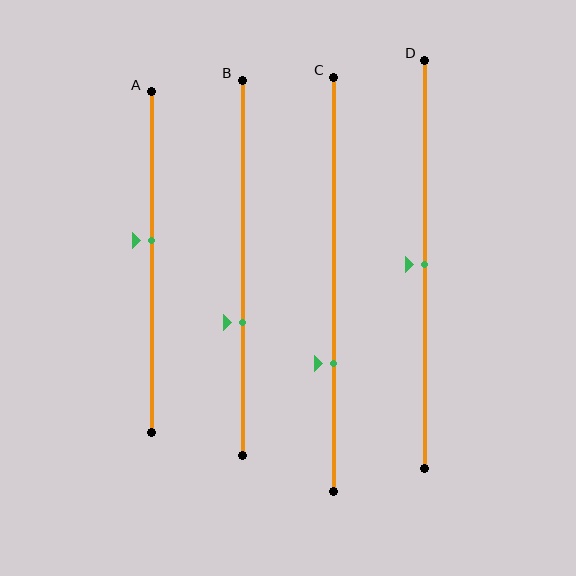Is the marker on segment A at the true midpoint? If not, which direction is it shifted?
No, the marker on segment A is shifted upward by about 6% of the segment length.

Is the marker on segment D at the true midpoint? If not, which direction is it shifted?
Yes, the marker on segment D is at the true midpoint.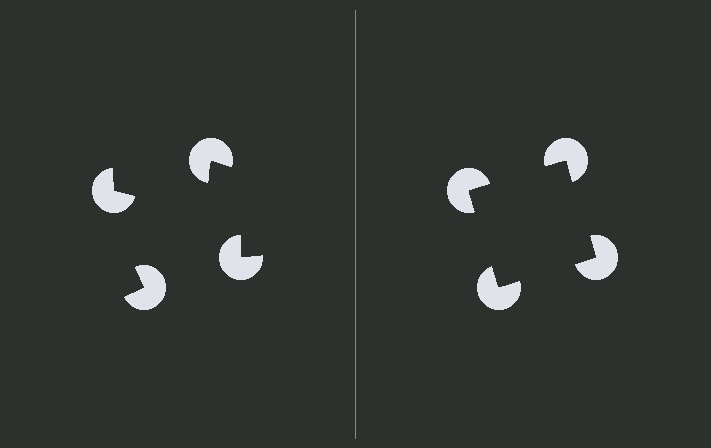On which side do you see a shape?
An illusory square appears on the right side. On the left side the wedge cuts are rotated, so no coherent shape forms.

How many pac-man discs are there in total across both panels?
8 — 4 on each side.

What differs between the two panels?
The pac-man discs are positioned identically on both sides; only the wedge orientations differ. On the right they align to a square; on the left they are misaligned.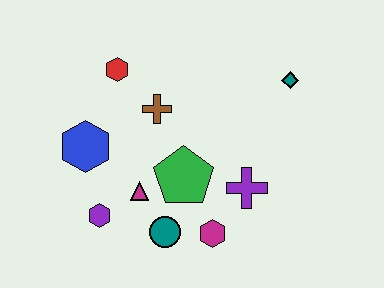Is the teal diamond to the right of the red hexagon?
Yes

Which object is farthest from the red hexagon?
The magenta hexagon is farthest from the red hexagon.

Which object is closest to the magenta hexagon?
The teal circle is closest to the magenta hexagon.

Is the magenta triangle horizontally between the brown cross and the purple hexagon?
Yes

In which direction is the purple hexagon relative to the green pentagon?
The purple hexagon is to the left of the green pentagon.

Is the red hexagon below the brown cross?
No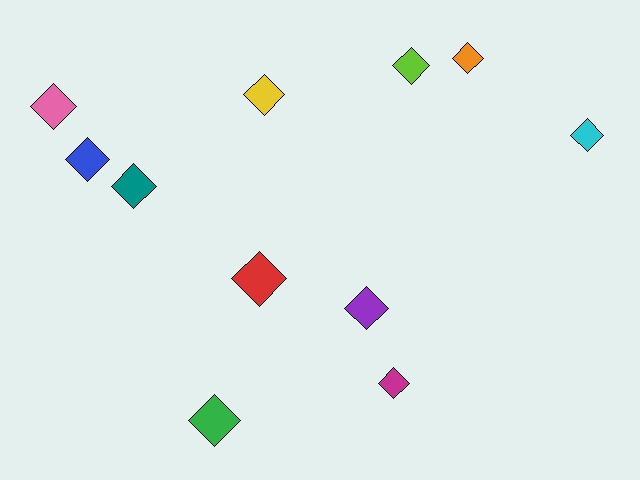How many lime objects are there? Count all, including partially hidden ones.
There is 1 lime object.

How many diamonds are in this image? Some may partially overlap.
There are 11 diamonds.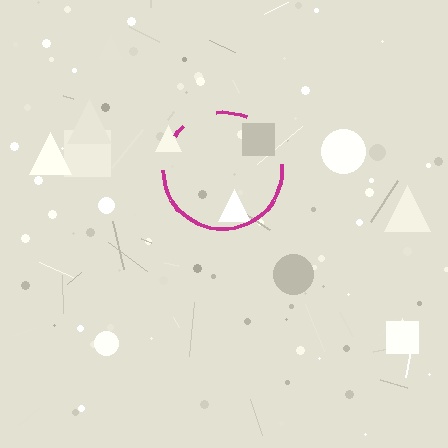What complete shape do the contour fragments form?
The contour fragments form a circle.